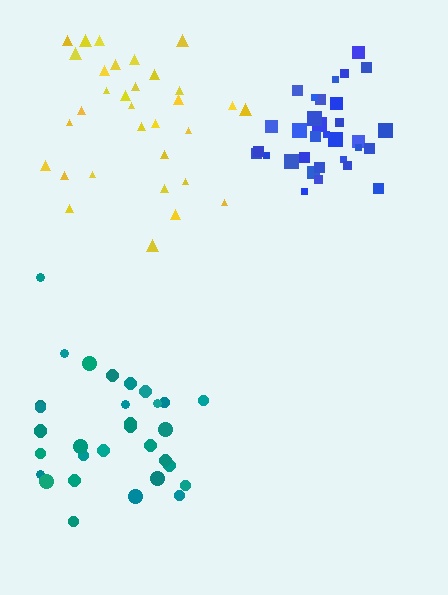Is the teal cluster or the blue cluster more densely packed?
Blue.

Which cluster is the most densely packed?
Blue.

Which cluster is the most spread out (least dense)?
Yellow.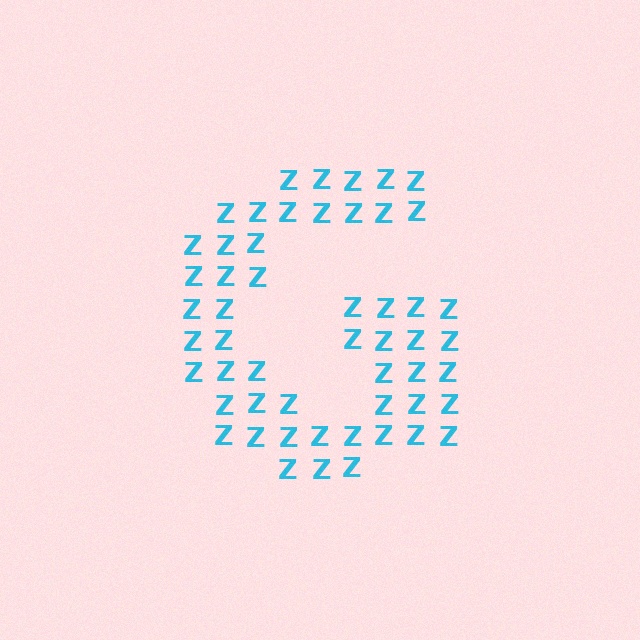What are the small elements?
The small elements are letter Z's.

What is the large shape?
The large shape is the letter G.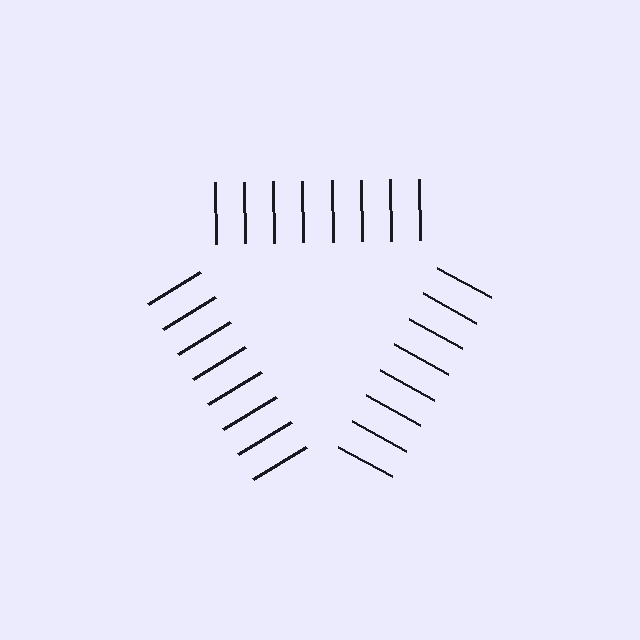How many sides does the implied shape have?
3 sides — the line-ends trace a triangle.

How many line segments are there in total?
24 — 8 along each of the 3 edges.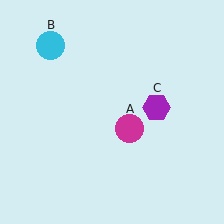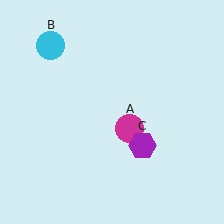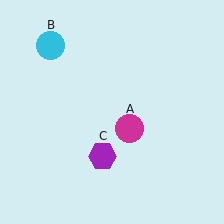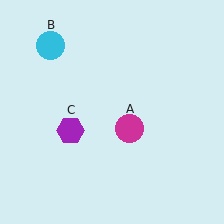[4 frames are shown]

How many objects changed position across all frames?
1 object changed position: purple hexagon (object C).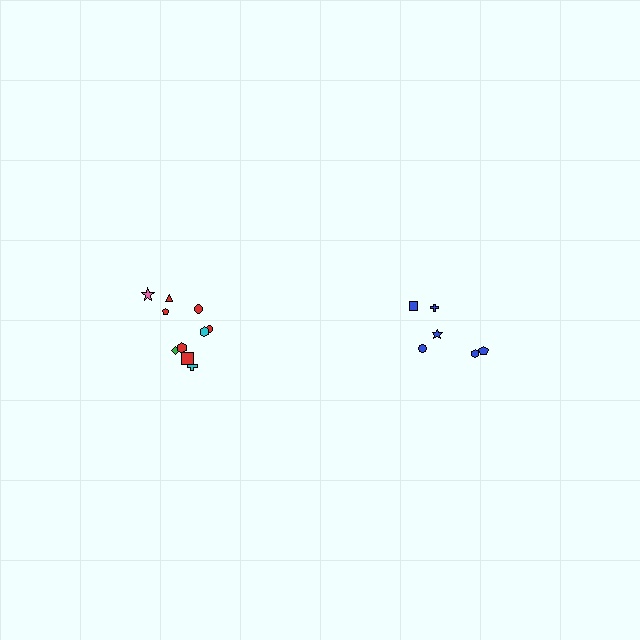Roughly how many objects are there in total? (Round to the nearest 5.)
Roughly 15 objects in total.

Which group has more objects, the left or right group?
The left group.